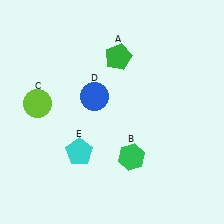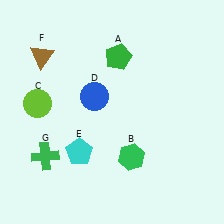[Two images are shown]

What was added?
A brown triangle (F), a green cross (G) were added in Image 2.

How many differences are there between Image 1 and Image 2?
There are 2 differences between the two images.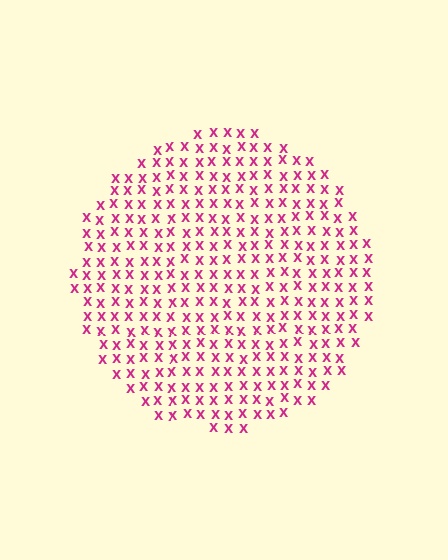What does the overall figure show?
The overall figure shows a circle.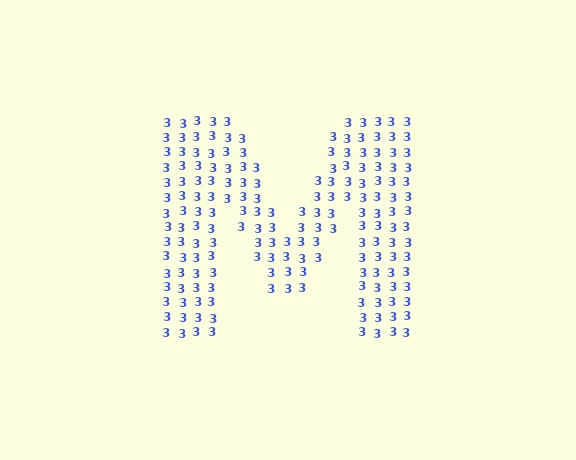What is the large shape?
The large shape is the letter M.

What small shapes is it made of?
It is made of small digit 3's.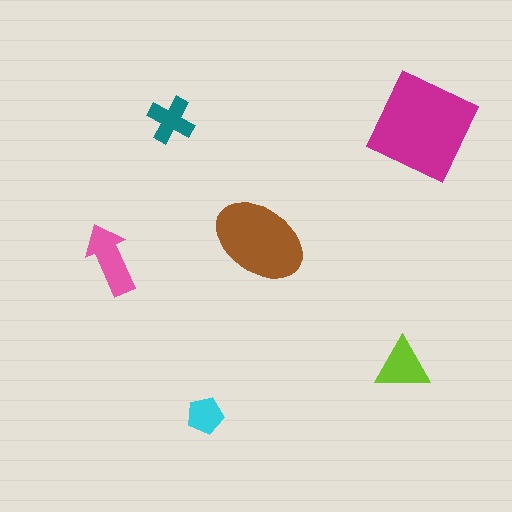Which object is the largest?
The magenta diamond.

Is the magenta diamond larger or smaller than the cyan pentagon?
Larger.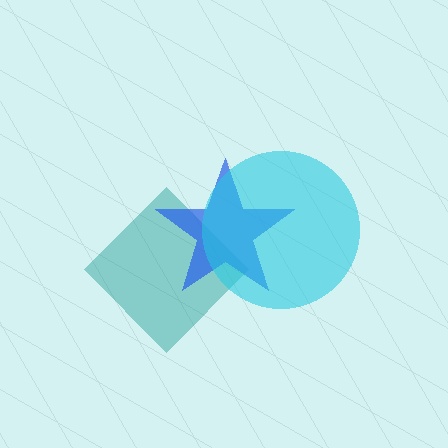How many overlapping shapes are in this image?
There are 3 overlapping shapes in the image.